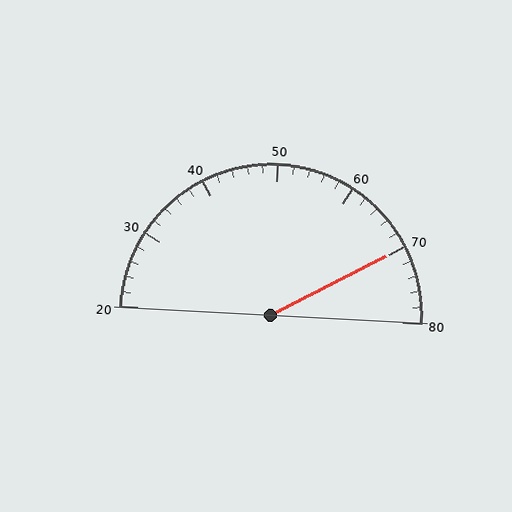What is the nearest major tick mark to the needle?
The nearest major tick mark is 70.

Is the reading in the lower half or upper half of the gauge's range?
The reading is in the upper half of the range (20 to 80).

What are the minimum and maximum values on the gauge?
The gauge ranges from 20 to 80.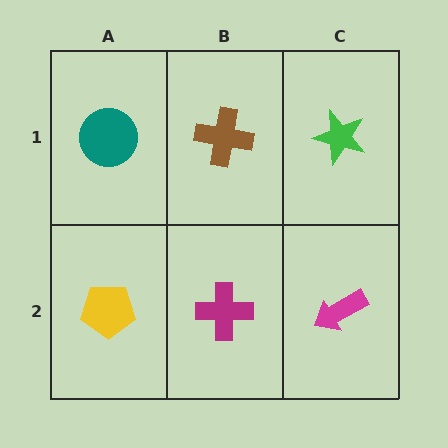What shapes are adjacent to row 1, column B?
A magenta cross (row 2, column B), a teal circle (row 1, column A), a green star (row 1, column C).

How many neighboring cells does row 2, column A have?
2.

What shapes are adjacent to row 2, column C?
A green star (row 1, column C), a magenta cross (row 2, column B).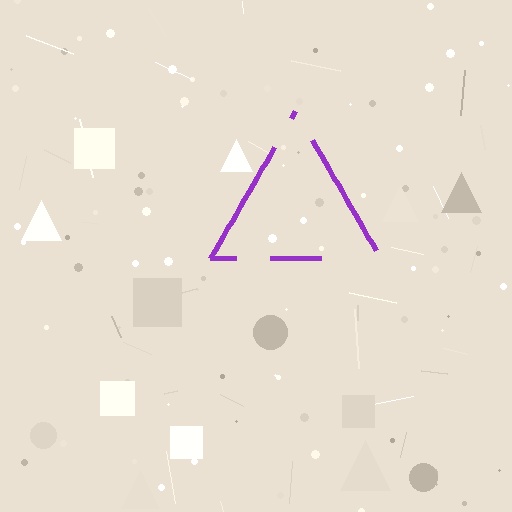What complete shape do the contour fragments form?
The contour fragments form a triangle.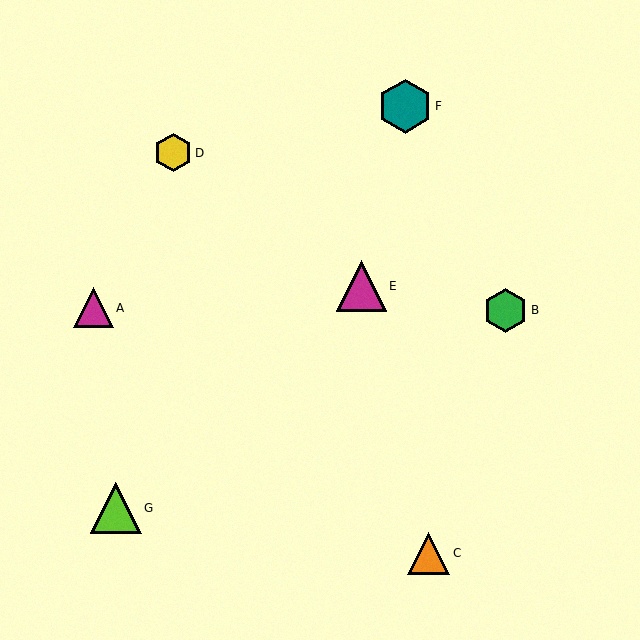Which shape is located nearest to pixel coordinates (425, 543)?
The orange triangle (labeled C) at (428, 553) is nearest to that location.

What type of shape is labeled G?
Shape G is a lime triangle.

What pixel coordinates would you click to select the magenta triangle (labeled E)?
Click at (361, 286) to select the magenta triangle E.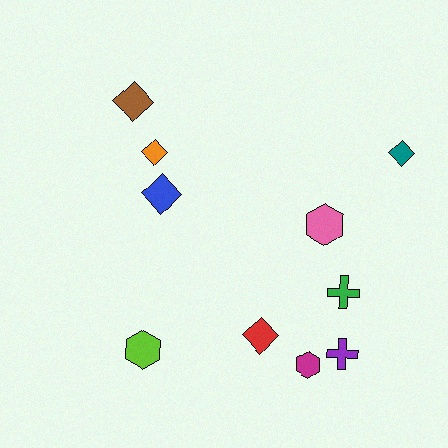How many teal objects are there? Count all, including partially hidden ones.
There is 1 teal object.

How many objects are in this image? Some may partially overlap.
There are 10 objects.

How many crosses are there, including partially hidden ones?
There are 2 crosses.